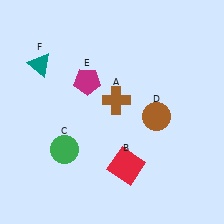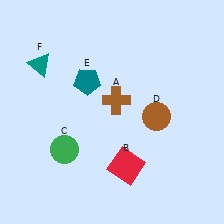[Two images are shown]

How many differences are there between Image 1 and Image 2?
There is 1 difference between the two images.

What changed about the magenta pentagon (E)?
In Image 1, E is magenta. In Image 2, it changed to teal.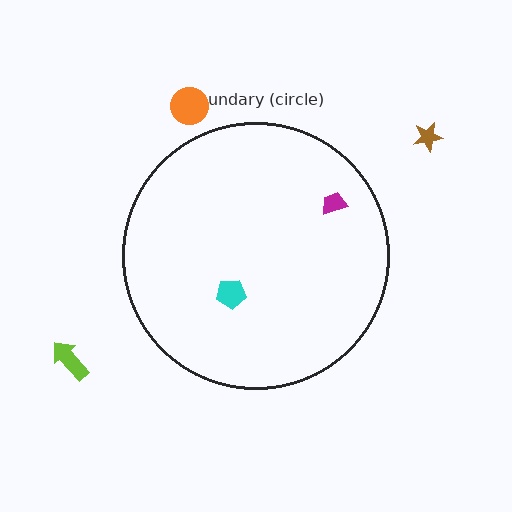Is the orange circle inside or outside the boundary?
Outside.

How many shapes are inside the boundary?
2 inside, 3 outside.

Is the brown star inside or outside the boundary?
Outside.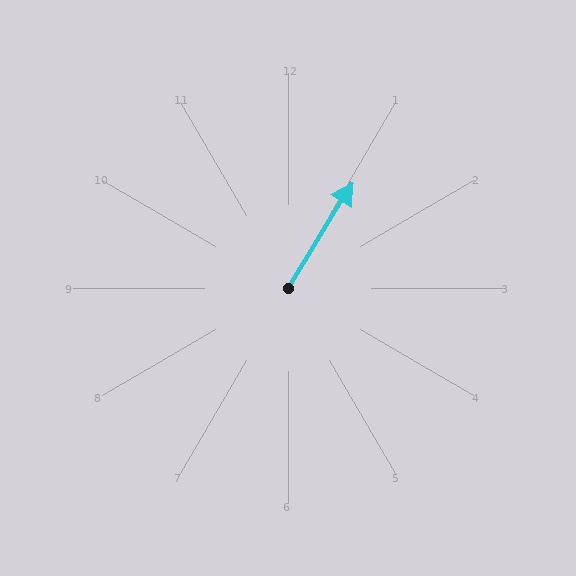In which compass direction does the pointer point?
Northeast.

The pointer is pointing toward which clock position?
Roughly 1 o'clock.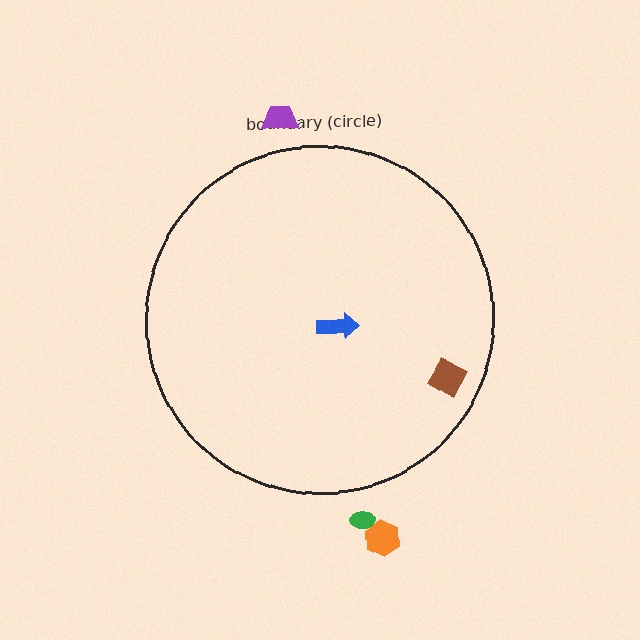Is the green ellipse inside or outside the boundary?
Outside.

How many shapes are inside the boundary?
2 inside, 3 outside.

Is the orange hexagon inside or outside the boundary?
Outside.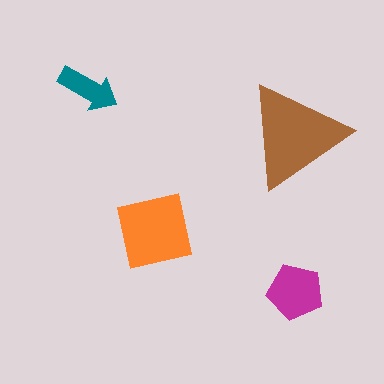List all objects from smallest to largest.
The teal arrow, the magenta pentagon, the orange square, the brown triangle.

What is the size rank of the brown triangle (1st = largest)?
1st.